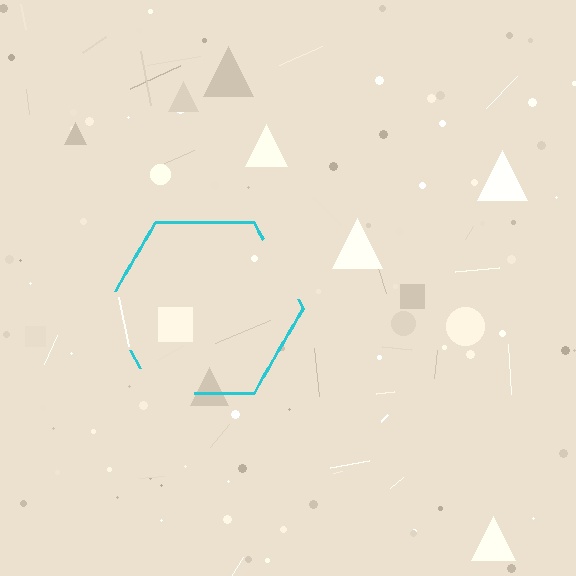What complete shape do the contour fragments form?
The contour fragments form a hexagon.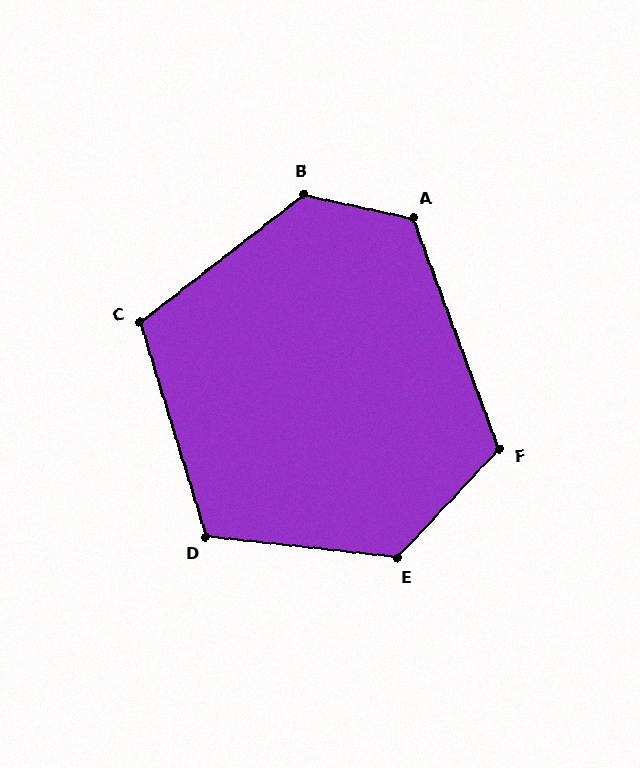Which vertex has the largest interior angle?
B, at approximately 130 degrees.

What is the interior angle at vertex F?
Approximately 117 degrees (obtuse).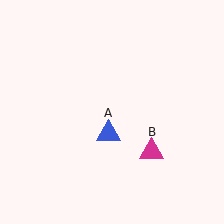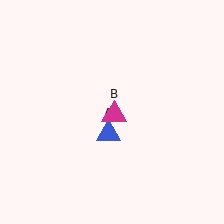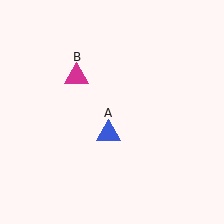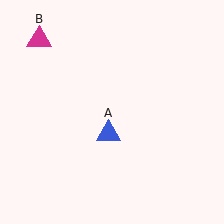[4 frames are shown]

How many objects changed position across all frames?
1 object changed position: magenta triangle (object B).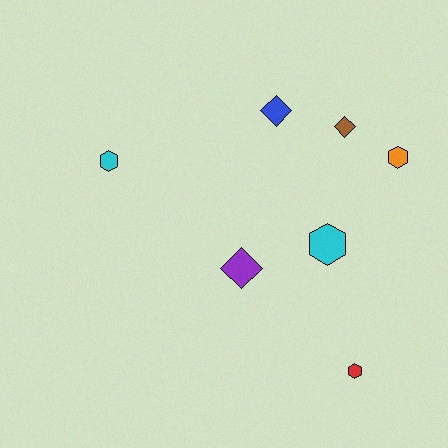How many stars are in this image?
There are no stars.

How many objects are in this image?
There are 7 objects.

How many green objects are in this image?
There are no green objects.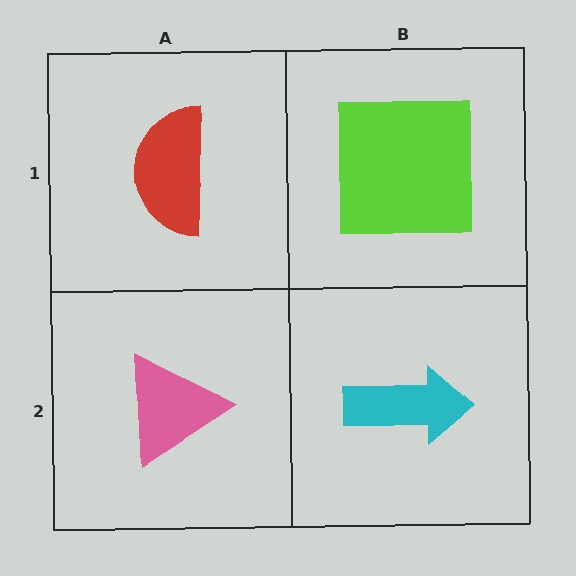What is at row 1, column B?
A lime square.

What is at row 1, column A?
A red semicircle.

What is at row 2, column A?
A pink triangle.